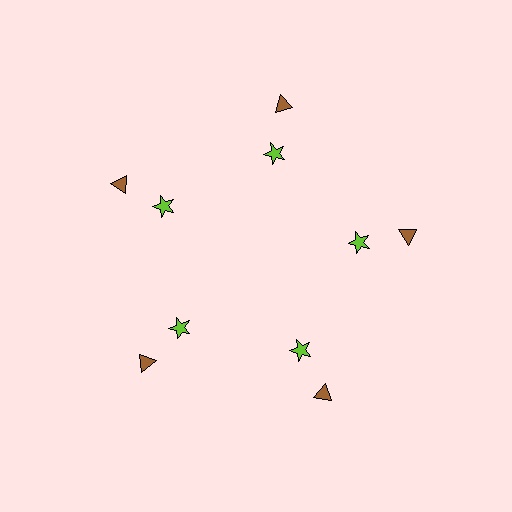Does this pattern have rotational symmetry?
Yes, this pattern has 5-fold rotational symmetry. It looks the same after rotating 72 degrees around the center.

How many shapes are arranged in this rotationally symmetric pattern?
There are 10 shapes, arranged in 5 groups of 2.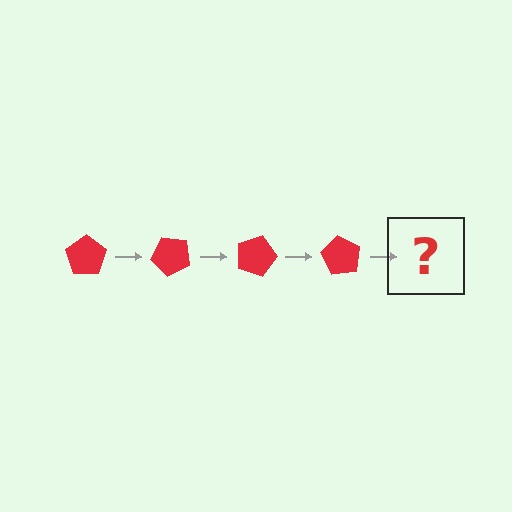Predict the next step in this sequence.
The next step is a red pentagon rotated 180 degrees.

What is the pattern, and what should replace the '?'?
The pattern is that the pentagon rotates 45 degrees each step. The '?' should be a red pentagon rotated 180 degrees.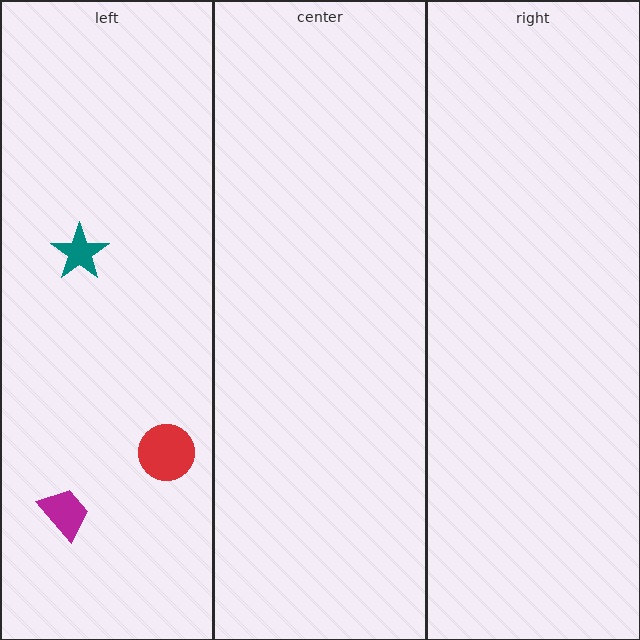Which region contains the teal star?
The left region.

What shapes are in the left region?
The magenta trapezoid, the red circle, the teal star.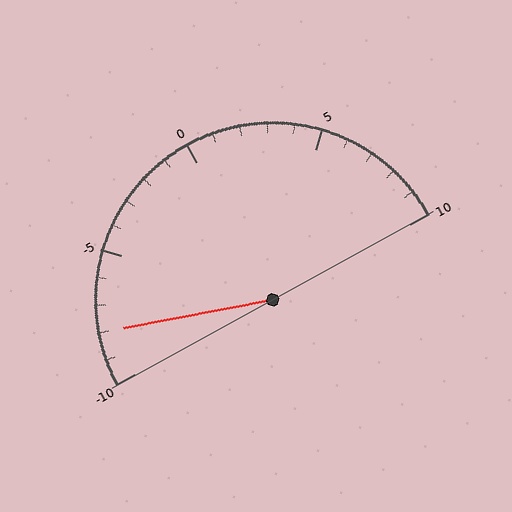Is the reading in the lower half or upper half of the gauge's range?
The reading is in the lower half of the range (-10 to 10).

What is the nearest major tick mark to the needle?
The nearest major tick mark is -10.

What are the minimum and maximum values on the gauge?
The gauge ranges from -10 to 10.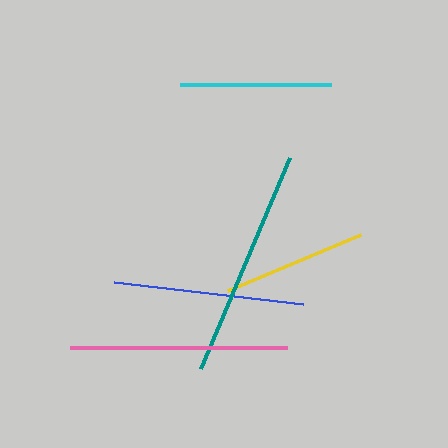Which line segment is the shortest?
The yellow line is the shortest at approximately 145 pixels.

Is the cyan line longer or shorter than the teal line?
The teal line is longer than the cyan line.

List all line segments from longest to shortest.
From longest to shortest: teal, pink, blue, cyan, yellow.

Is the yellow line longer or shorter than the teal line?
The teal line is longer than the yellow line.